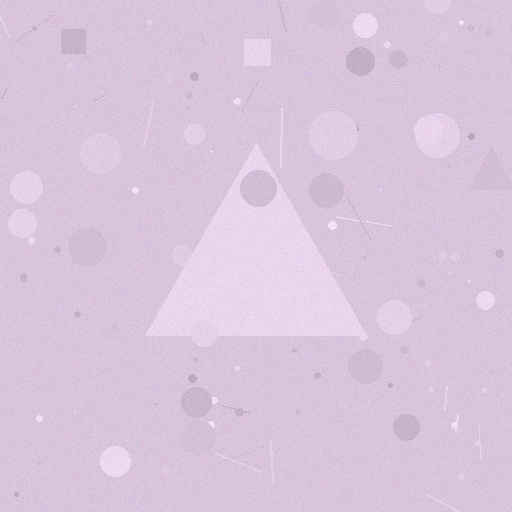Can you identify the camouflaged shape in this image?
The camouflaged shape is a triangle.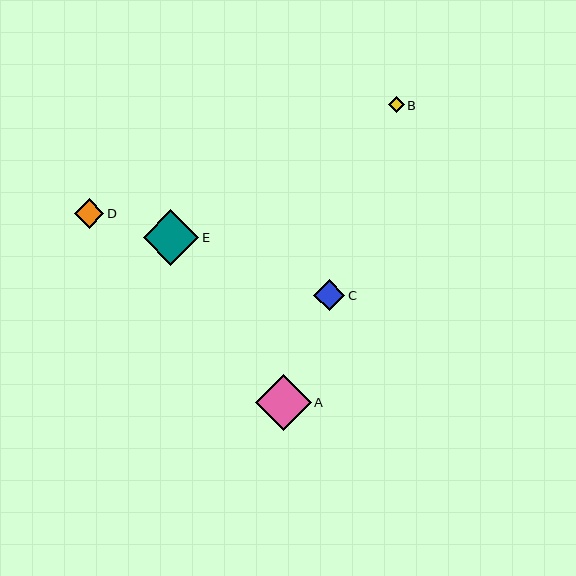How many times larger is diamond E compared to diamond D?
Diamond E is approximately 1.9 times the size of diamond D.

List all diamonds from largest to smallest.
From largest to smallest: E, A, C, D, B.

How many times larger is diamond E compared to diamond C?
Diamond E is approximately 1.8 times the size of diamond C.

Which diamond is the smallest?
Diamond B is the smallest with a size of approximately 16 pixels.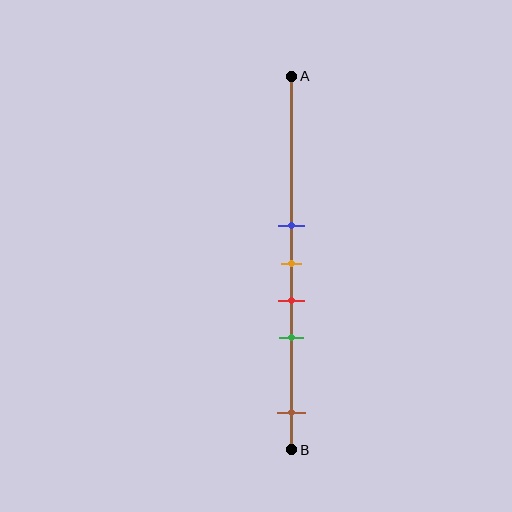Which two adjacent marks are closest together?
The blue and orange marks are the closest adjacent pair.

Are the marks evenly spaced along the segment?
No, the marks are not evenly spaced.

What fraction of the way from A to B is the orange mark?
The orange mark is approximately 50% (0.5) of the way from A to B.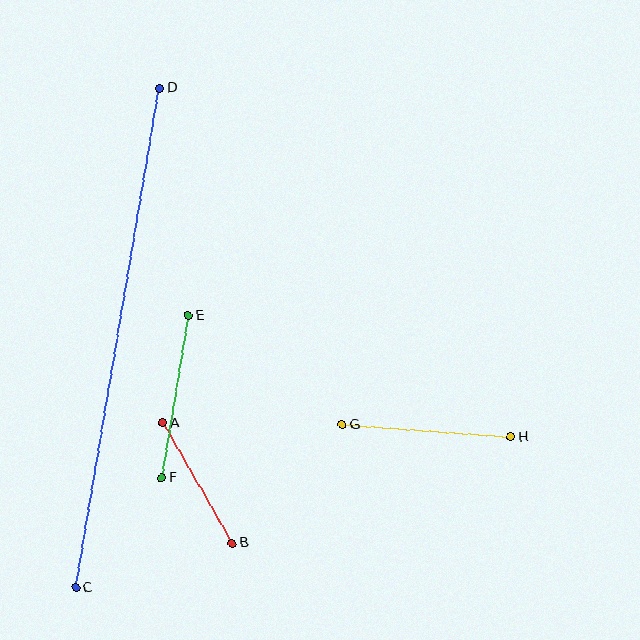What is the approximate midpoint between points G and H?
The midpoint is at approximately (427, 431) pixels.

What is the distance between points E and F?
The distance is approximately 164 pixels.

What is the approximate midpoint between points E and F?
The midpoint is at approximately (175, 396) pixels.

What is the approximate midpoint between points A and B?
The midpoint is at approximately (197, 483) pixels.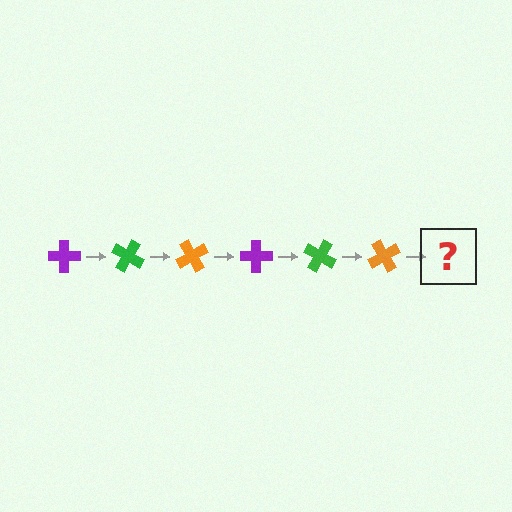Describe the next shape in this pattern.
It should be a purple cross, rotated 180 degrees from the start.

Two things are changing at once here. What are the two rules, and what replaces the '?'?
The two rules are that it rotates 30 degrees each step and the color cycles through purple, green, and orange. The '?' should be a purple cross, rotated 180 degrees from the start.